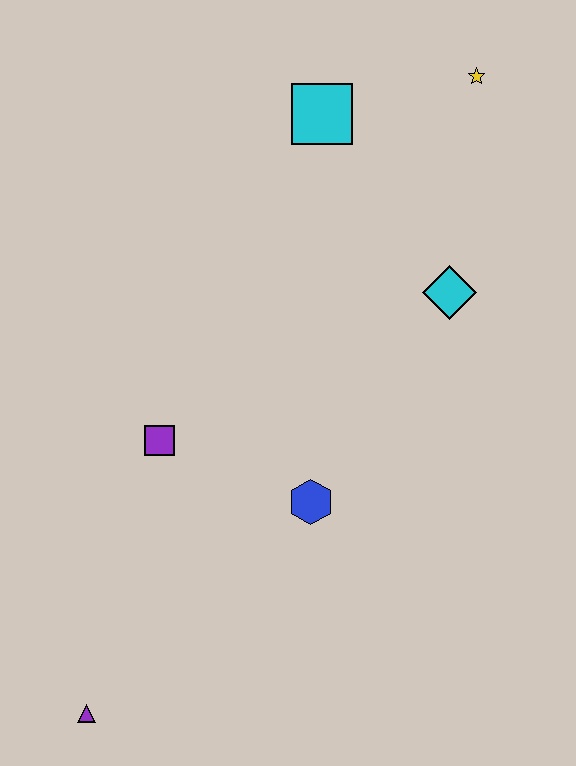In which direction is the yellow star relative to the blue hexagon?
The yellow star is above the blue hexagon.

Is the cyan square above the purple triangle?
Yes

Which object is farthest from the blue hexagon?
The yellow star is farthest from the blue hexagon.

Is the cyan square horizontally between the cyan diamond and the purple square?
Yes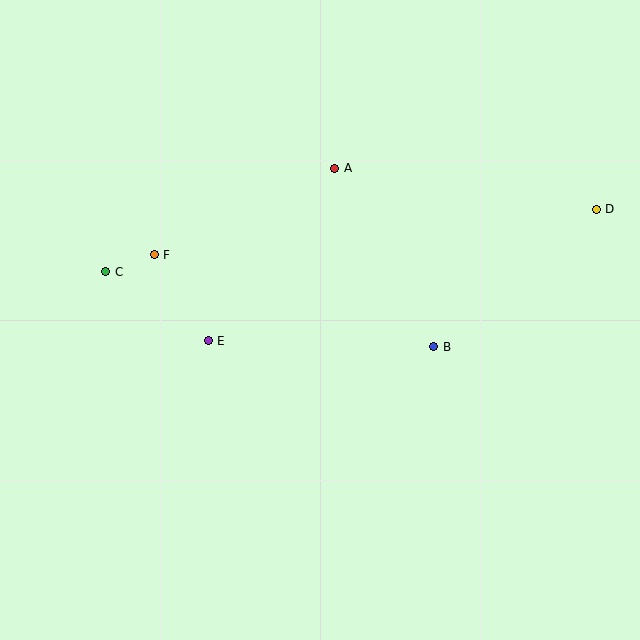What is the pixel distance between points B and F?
The distance between B and F is 294 pixels.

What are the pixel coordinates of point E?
Point E is at (208, 341).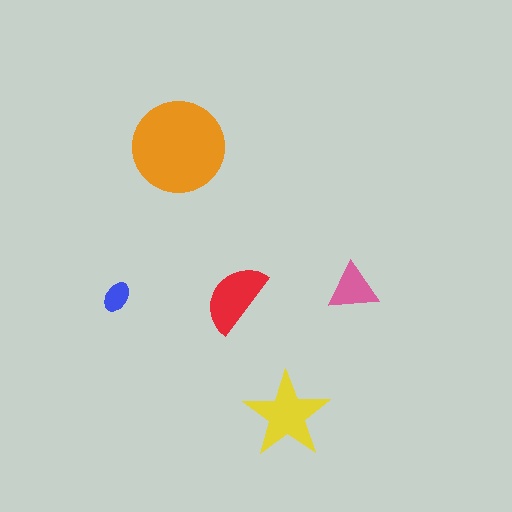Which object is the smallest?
The blue ellipse.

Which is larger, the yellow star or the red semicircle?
The yellow star.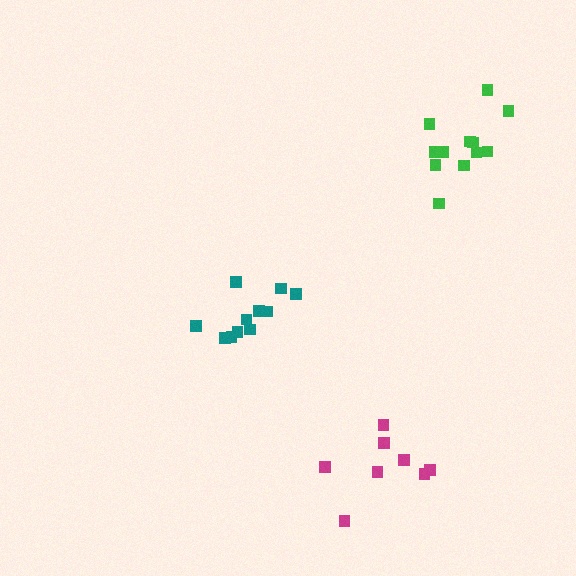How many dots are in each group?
Group 1: 11 dots, Group 2: 8 dots, Group 3: 12 dots (31 total).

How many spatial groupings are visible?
There are 3 spatial groupings.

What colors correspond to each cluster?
The clusters are colored: teal, magenta, green.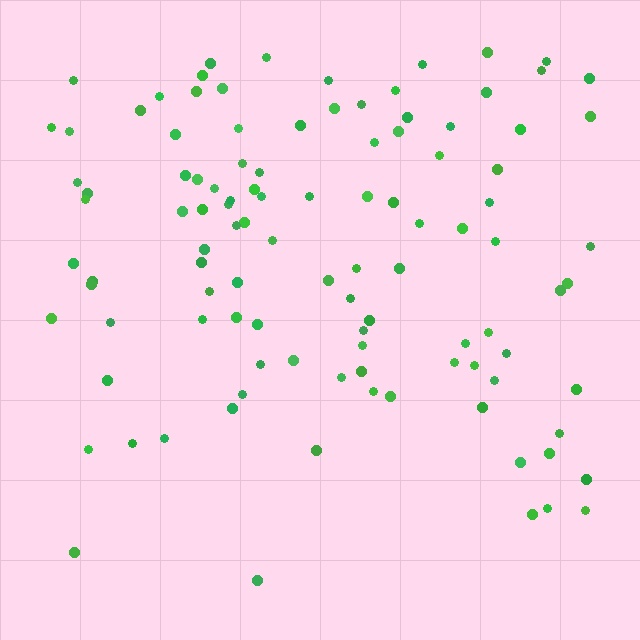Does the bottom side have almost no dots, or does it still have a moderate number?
Still a moderate number, just noticeably fewer than the top.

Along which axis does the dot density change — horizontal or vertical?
Vertical.